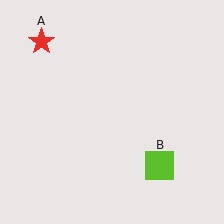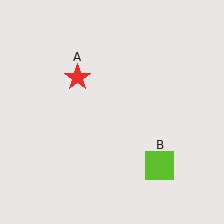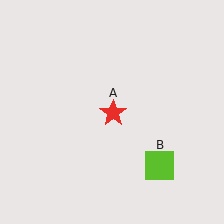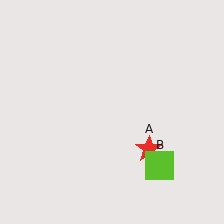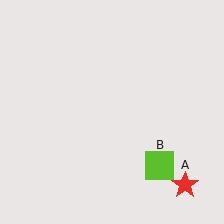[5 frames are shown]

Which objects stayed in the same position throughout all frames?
Lime square (object B) remained stationary.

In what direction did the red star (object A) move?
The red star (object A) moved down and to the right.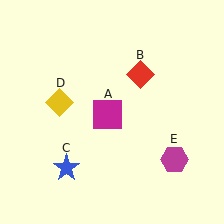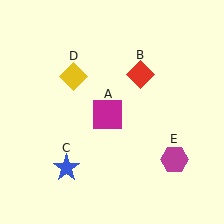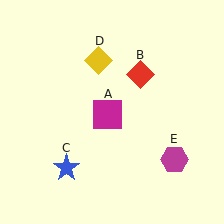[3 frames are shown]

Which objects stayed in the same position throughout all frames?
Magenta square (object A) and red diamond (object B) and blue star (object C) and magenta hexagon (object E) remained stationary.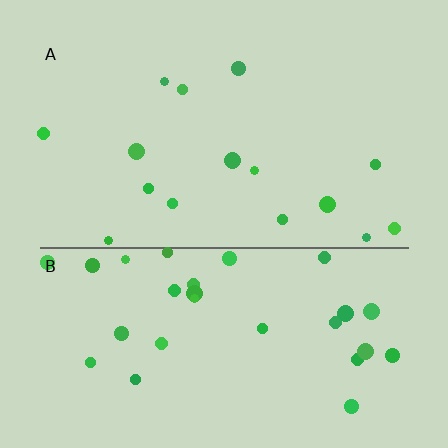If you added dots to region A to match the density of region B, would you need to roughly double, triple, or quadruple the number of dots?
Approximately double.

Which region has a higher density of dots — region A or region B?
B (the bottom).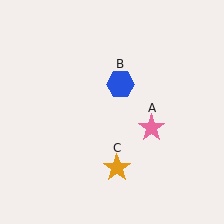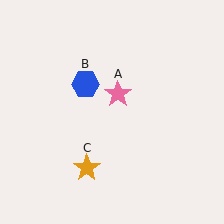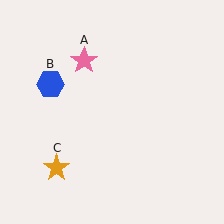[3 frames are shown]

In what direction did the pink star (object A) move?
The pink star (object A) moved up and to the left.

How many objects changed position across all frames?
3 objects changed position: pink star (object A), blue hexagon (object B), orange star (object C).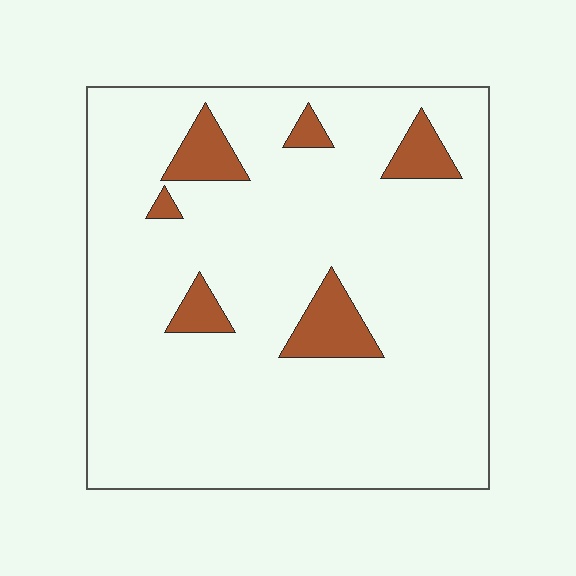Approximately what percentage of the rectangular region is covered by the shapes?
Approximately 10%.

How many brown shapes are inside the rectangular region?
6.